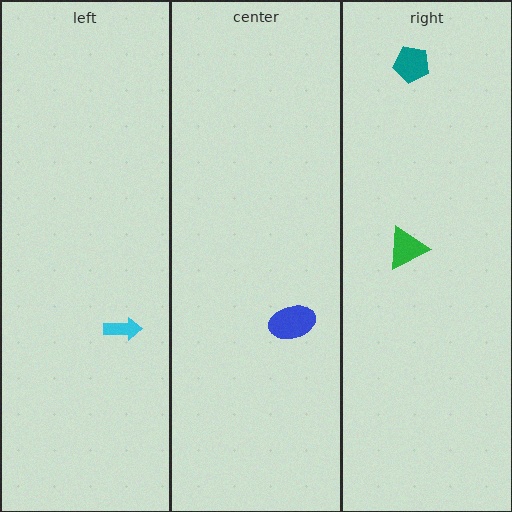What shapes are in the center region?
The blue ellipse.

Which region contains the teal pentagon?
The right region.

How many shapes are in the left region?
1.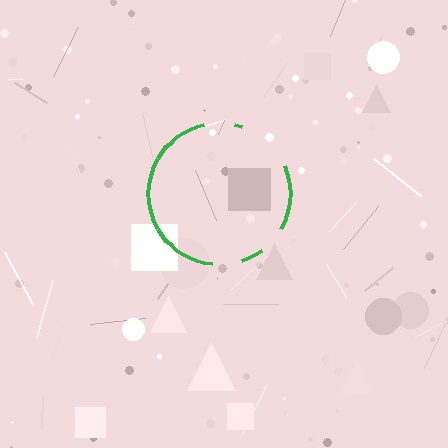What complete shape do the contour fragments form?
The contour fragments form a circle.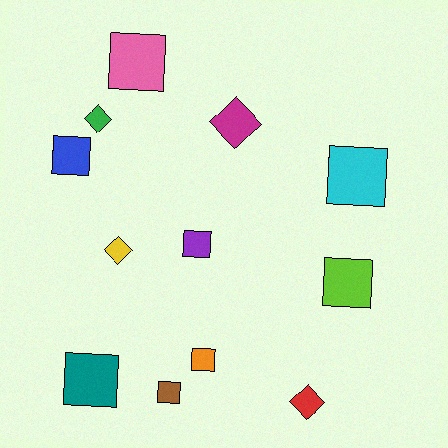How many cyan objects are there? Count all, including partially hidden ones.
There is 1 cyan object.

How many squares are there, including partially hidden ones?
There are 8 squares.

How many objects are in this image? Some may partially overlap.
There are 12 objects.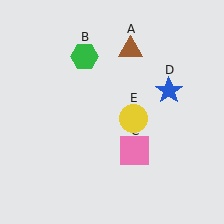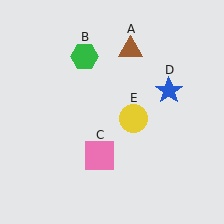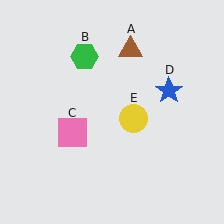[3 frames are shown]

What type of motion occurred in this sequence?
The pink square (object C) rotated clockwise around the center of the scene.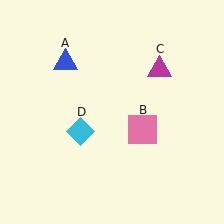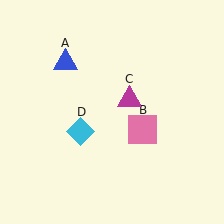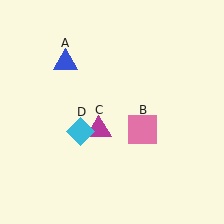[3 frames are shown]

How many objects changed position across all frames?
1 object changed position: magenta triangle (object C).